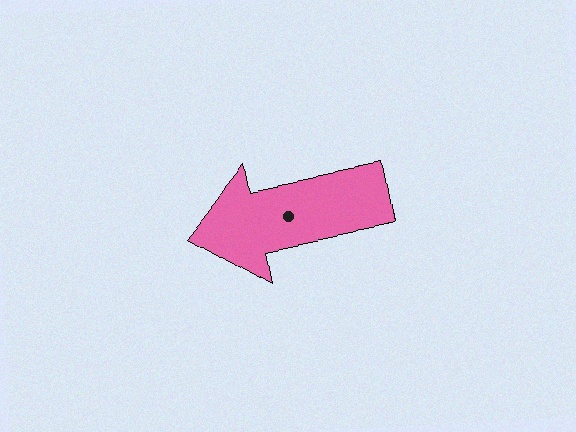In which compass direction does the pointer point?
West.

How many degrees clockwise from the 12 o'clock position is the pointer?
Approximately 259 degrees.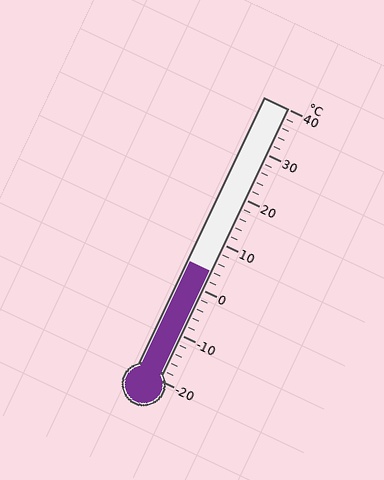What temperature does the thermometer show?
The thermometer shows approximately 4°C.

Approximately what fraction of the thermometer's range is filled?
The thermometer is filled to approximately 40% of its range.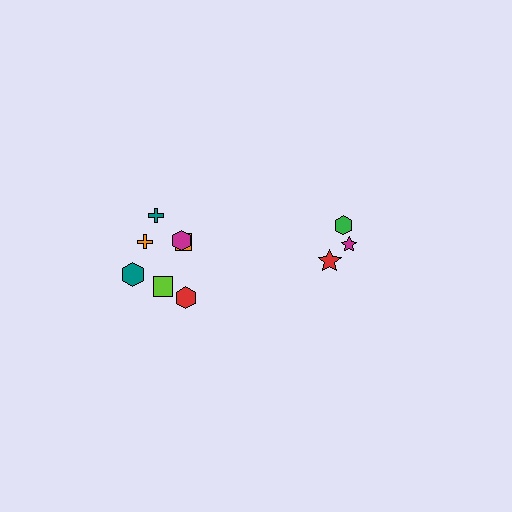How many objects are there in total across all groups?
There are 10 objects.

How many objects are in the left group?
There are 7 objects.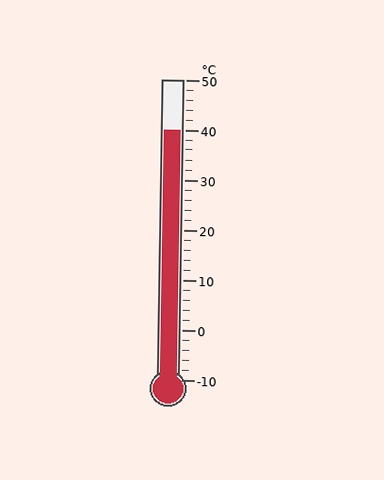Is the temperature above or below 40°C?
The temperature is at 40°C.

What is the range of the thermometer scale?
The thermometer scale ranges from -10°C to 50°C.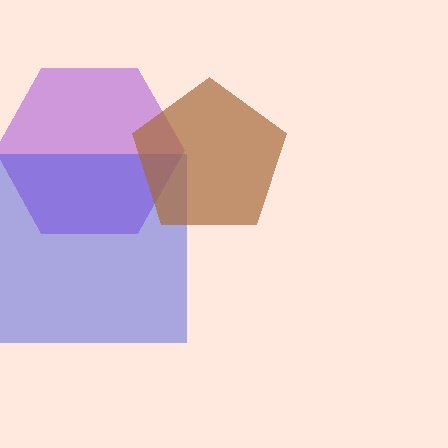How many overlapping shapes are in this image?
There are 3 overlapping shapes in the image.